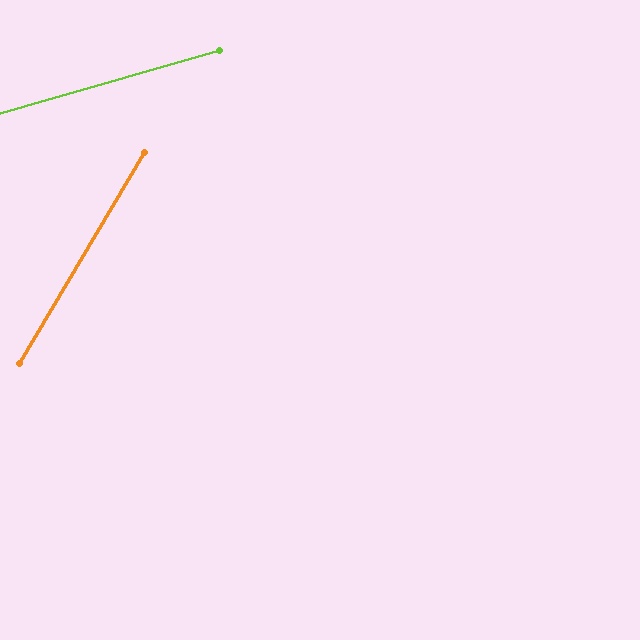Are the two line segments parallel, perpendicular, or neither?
Neither parallel nor perpendicular — they differ by about 43°.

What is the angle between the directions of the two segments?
Approximately 43 degrees.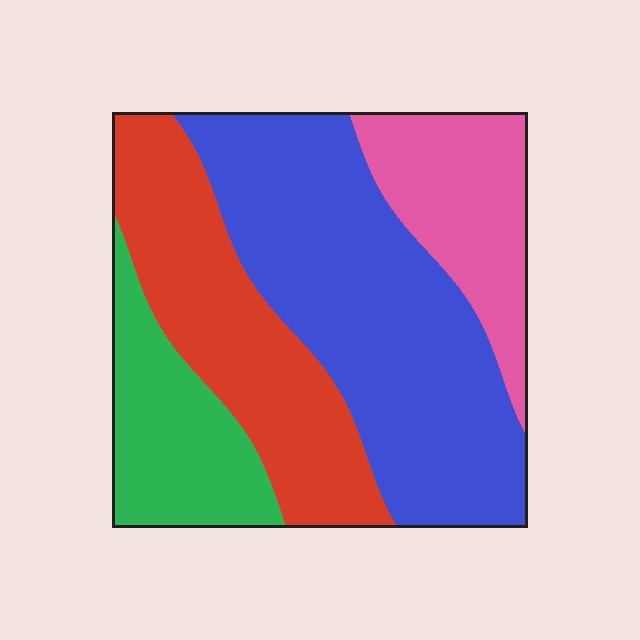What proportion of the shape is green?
Green covers 16% of the shape.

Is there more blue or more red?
Blue.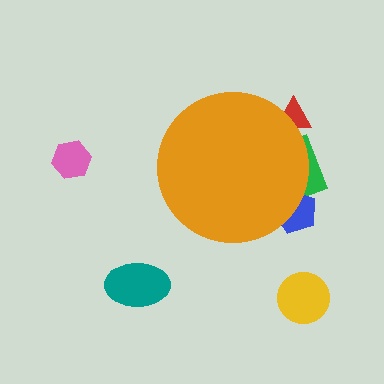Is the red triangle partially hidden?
Yes, the red triangle is partially hidden behind the orange circle.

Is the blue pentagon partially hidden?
Yes, the blue pentagon is partially hidden behind the orange circle.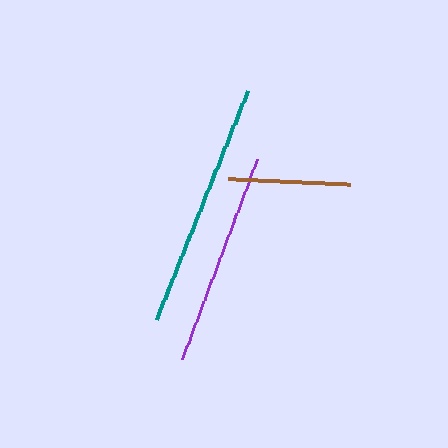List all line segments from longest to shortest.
From longest to shortest: teal, purple, brown.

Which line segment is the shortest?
The brown line is the shortest at approximately 121 pixels.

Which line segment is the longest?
The teal line is the longest at approximately 247 pixels.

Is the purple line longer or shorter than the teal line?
The teal line is longer than the purple line.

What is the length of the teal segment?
The teal segment is approximately 247 pixels long.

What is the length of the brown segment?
The brown segment is approximately 121 pixels long.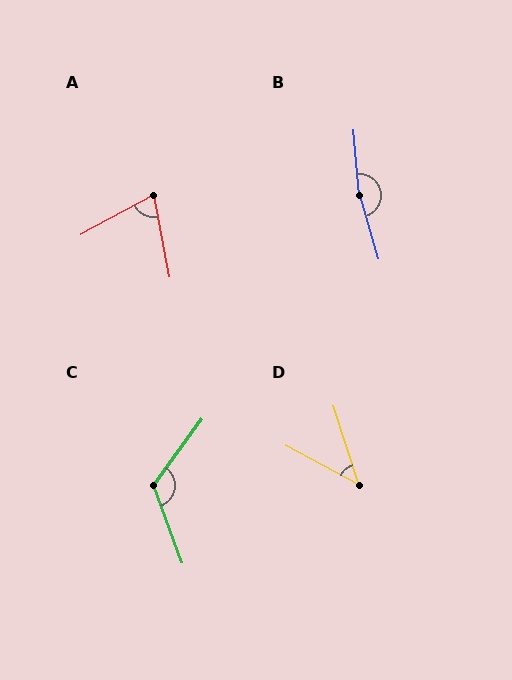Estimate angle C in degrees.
Approximately 123 degrees.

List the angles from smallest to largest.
D (44°), A (72°), C (123°), B (168°).